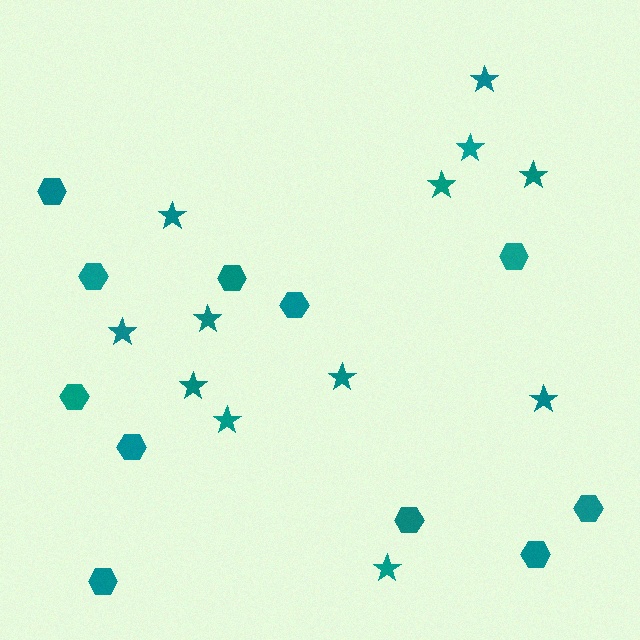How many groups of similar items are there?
There are 2 groups: one group of hexagons (11) and one group of stars (12).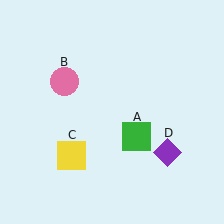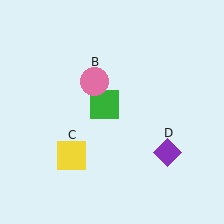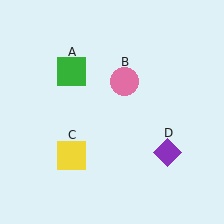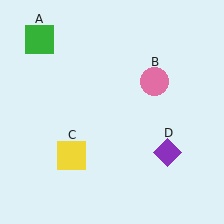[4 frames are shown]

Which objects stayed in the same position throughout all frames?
Yellow square (object C) and purple diamond (object D) remained stationary.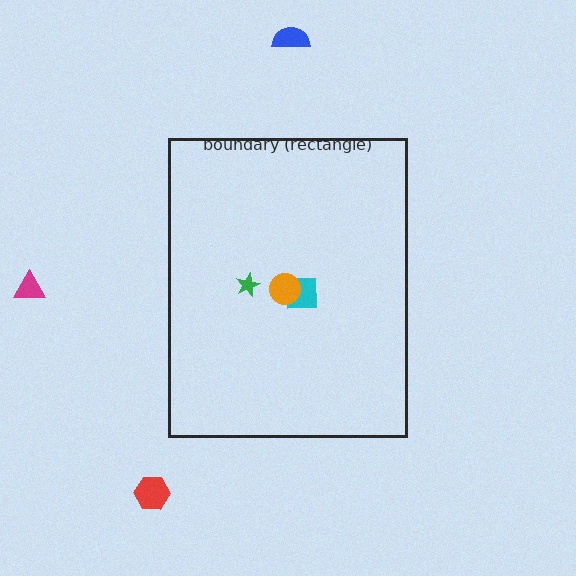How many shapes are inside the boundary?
3 inside, 3 outside.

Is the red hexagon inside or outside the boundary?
Outside.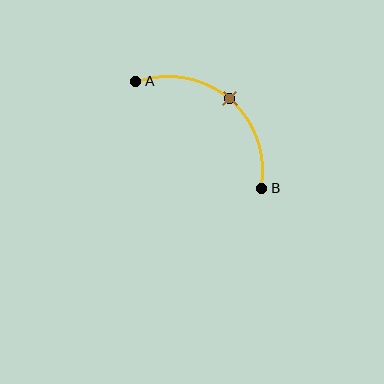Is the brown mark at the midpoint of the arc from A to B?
Yes. The brown mark lies on the arc at equal arc-length from both A and B — it is the arc midpoint.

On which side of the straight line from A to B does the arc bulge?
The arc bulges above and to the right of the straight line connecting A and B.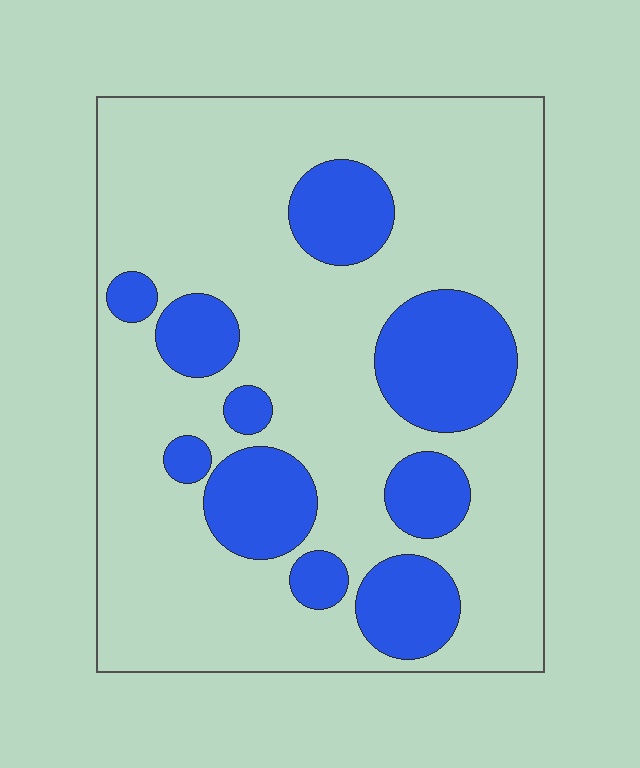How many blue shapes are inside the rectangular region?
10.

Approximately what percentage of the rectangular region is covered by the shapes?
Approximately 25%.